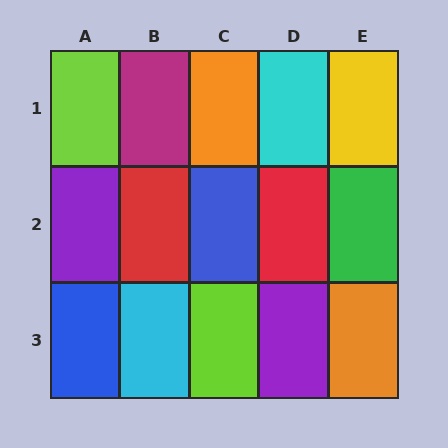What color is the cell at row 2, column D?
Red.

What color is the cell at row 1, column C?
Orange.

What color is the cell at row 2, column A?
Purple.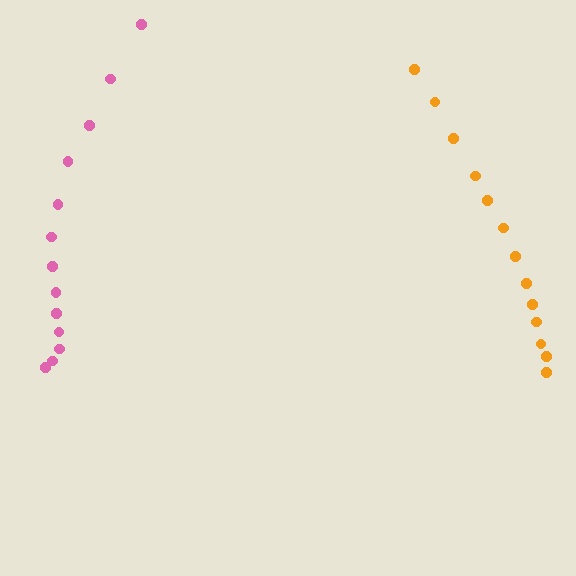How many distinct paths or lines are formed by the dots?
There are 2 distinct paths.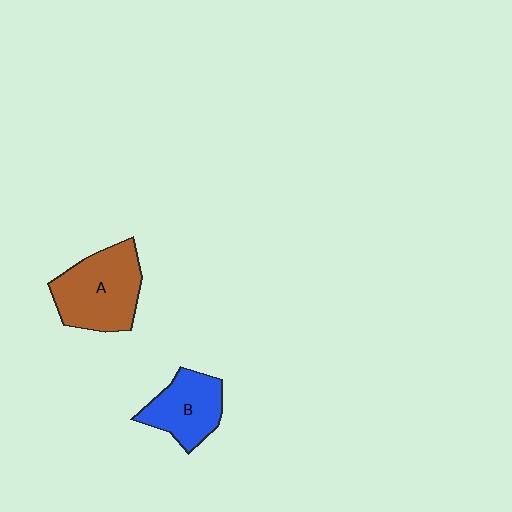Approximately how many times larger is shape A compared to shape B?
Approximately 1.4 times.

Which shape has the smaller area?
Shape B (blue).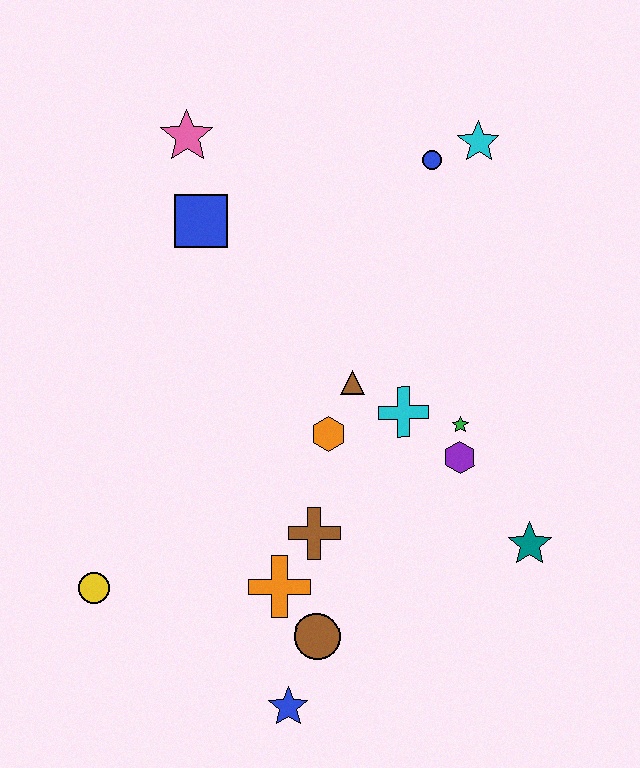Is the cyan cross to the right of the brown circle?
Yes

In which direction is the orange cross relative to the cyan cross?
The orange cross is below the cyan cross.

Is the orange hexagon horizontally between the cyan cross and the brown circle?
Yes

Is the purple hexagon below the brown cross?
No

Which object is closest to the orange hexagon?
The brown triangle is closest to the orange hexagon.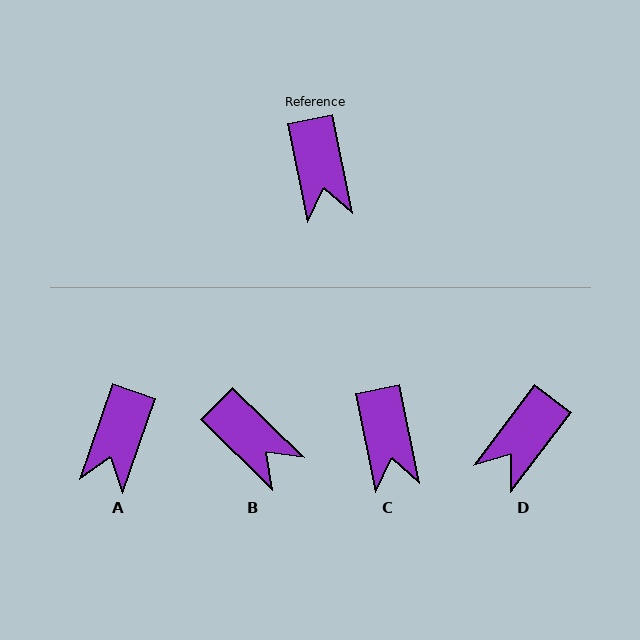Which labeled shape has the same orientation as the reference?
C.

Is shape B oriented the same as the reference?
No, it is off by about 34 degrees.